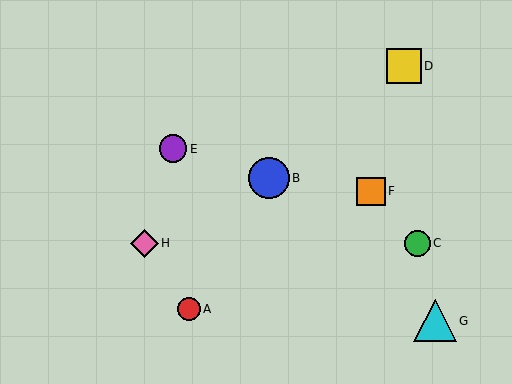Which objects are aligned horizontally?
Objects C, H are aligned horizontally.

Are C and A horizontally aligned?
No, C is at y≈243 and A is at y≈309.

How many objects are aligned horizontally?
2 objects (C, H) are aligned horizontally.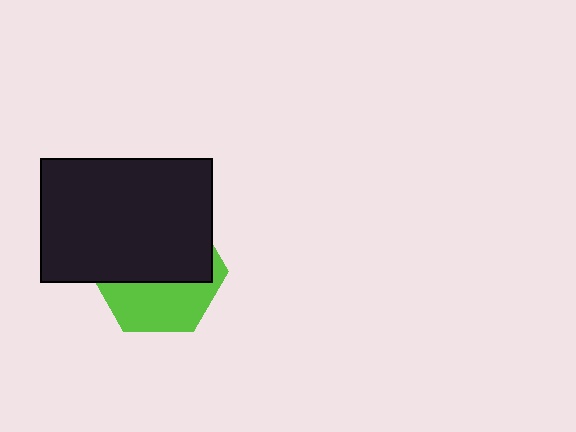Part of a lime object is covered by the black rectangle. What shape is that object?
It is a hexagon.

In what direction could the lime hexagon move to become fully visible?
The lime hexagon could move down. That would shift it out from behind the black rectangle entirely.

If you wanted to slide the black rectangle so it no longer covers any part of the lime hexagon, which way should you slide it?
Slide it up — that is the most direct way to separate the two shapes.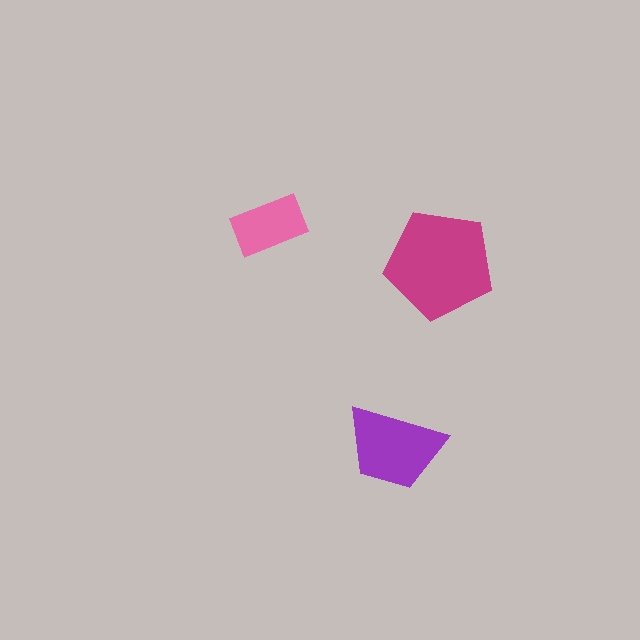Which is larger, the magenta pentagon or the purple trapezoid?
The magenta pentagon.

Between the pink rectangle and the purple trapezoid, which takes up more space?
The purple trapezoid.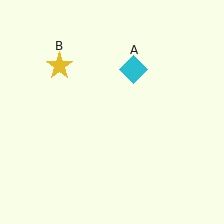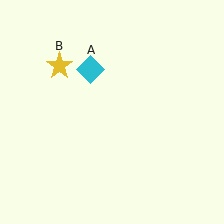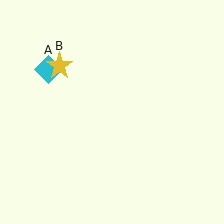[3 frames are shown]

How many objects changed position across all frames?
1 object changed position: cyan diamond (object A).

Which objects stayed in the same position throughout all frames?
Yellow star (object B) remained stationary.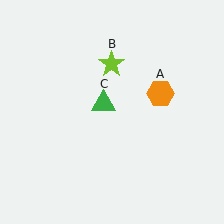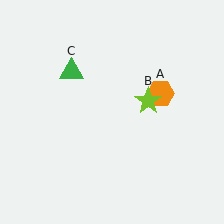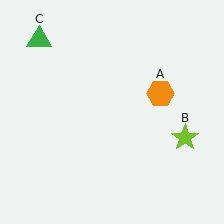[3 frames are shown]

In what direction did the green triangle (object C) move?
The green triangle (object C) moved up and to the left.